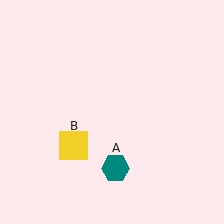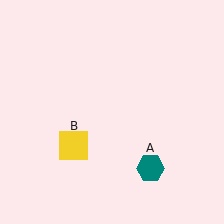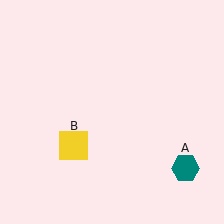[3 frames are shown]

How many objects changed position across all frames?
1 object changed position: teal hexagon (object A).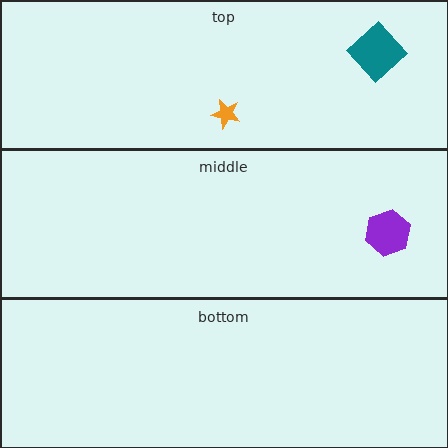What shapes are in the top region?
The orange star, the teal diamond.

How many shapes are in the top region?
2.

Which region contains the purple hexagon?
The middle region.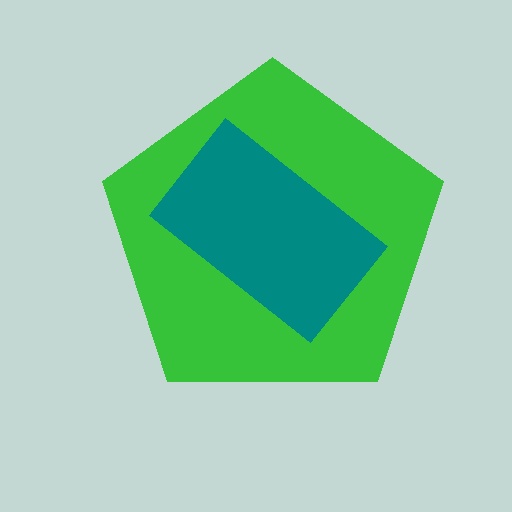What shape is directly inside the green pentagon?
The teal rectangle.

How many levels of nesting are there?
2.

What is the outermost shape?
The green pentagon.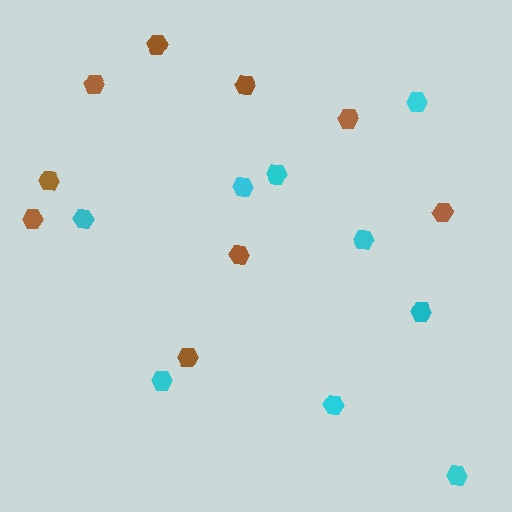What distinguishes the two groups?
There are 2 groups: one group of brown hexagons (9) and one group of cyan hexagons (9).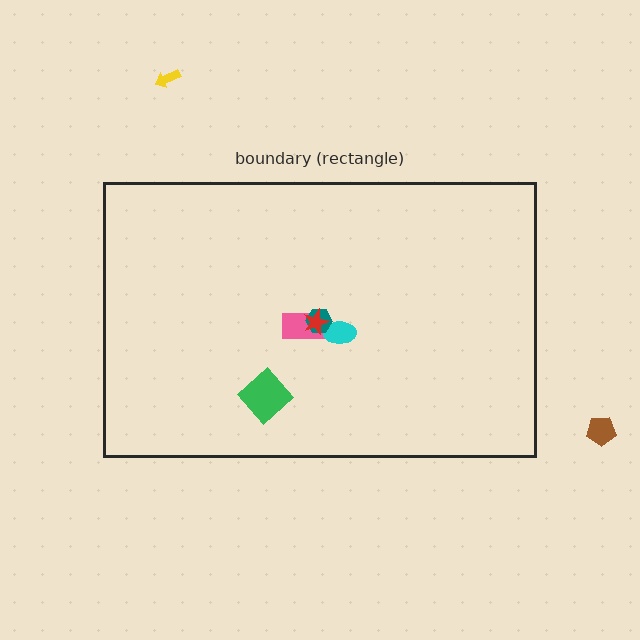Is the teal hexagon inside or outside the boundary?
Inside.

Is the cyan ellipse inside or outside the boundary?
Inside.